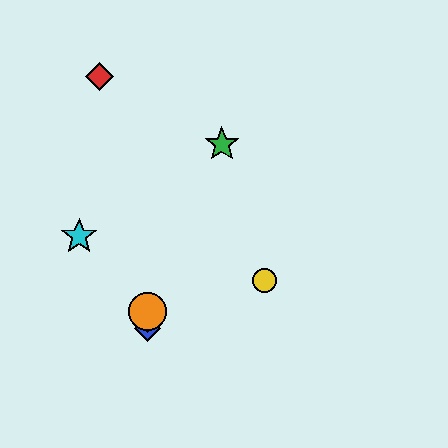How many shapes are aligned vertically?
3 shapes (the blue diamond, the purple diamond, the orange circle) are aligned vertically.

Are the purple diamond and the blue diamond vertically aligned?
Yes, both are at x≈147.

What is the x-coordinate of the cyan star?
The cyan star is at x≈79.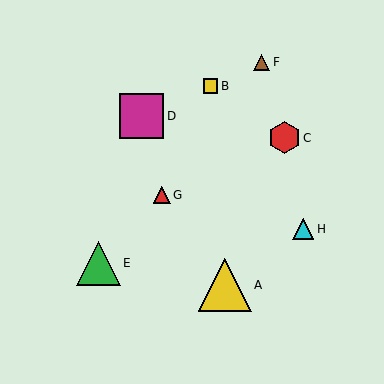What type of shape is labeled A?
Shape A is a yellow triangle.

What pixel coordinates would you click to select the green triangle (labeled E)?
Click at (98, 263) to select the green triangle E.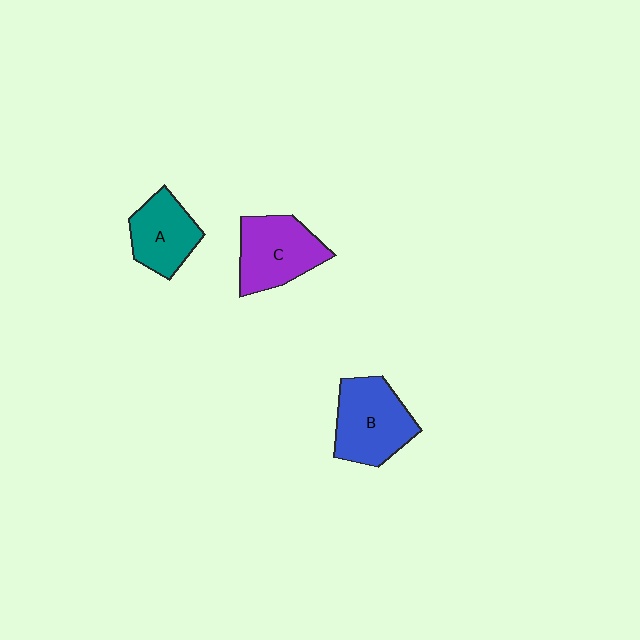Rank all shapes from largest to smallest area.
From largest to smallest: B (blue), C (purple), A (teal).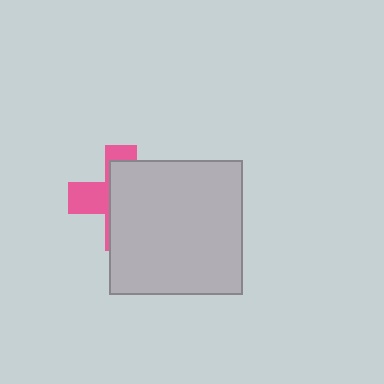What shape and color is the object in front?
The object in front is a light gray square.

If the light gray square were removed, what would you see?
You would see the complete pink cross.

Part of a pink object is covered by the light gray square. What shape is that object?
It is a cross.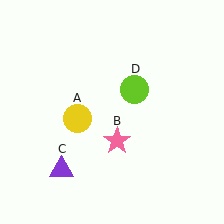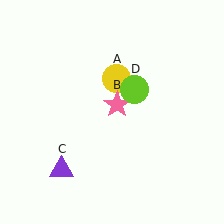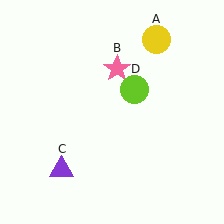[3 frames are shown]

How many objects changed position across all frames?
2 objects changed position: yellow circle (object A), pink star (object B).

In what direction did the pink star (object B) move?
The pink star (object B) moved up.